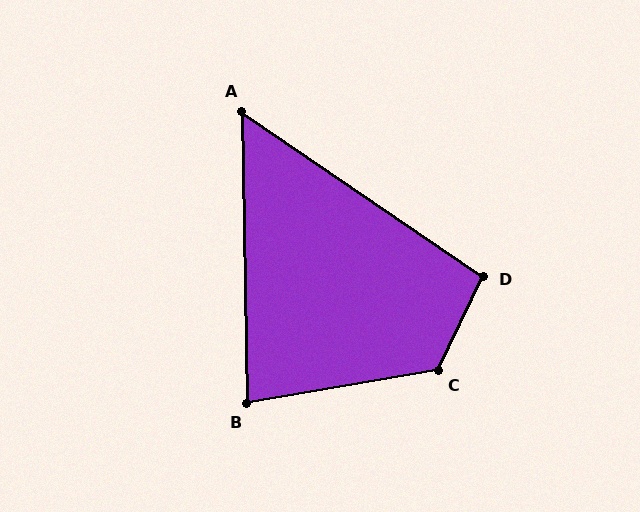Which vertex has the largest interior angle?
C, at approximately 125 degrees.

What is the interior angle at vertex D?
Approximately 99 degrees (obtuse).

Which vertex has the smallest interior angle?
A, at approximately 55 degrees.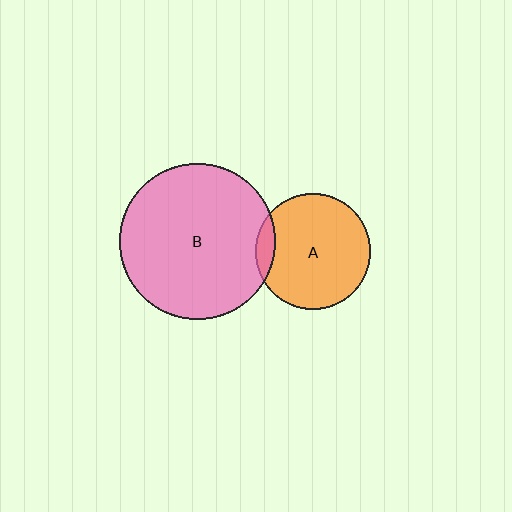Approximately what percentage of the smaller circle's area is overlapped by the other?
Approximately 10%.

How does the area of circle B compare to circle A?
Approximately 1.8 times.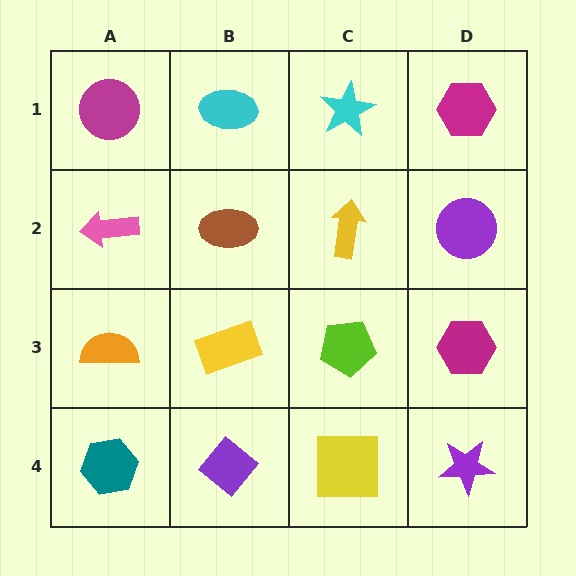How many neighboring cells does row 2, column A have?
3.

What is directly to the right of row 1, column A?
A cyan ellipse.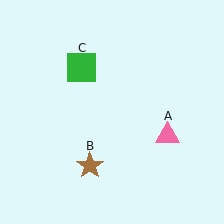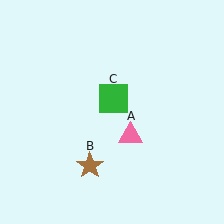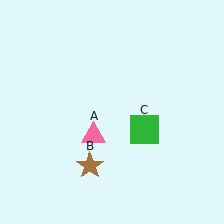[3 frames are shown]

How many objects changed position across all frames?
2 objects changed position: pink triangle (object A), green square (object C).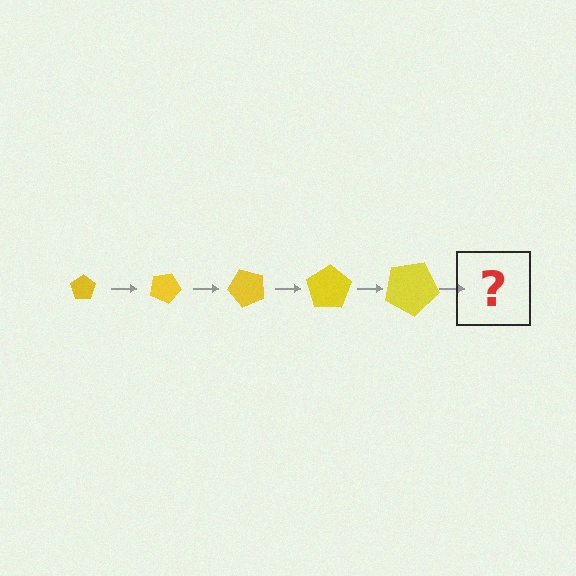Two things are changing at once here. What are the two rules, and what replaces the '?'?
The two rules are that the pentagon grows larger each step and it rotates 25 degrees each step. The '?' should be a pentagon, larger than the previous one and rotated 125 degrees from the start.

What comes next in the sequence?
The next element should be a pentagon, larger than the previous one and rotated 125 degrees from the start.